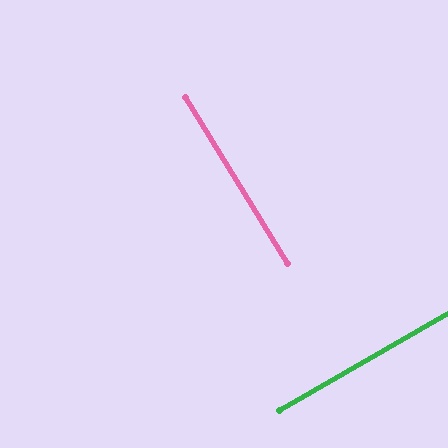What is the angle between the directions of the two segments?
Approximately 88 degrees.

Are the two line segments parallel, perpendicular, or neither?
Perpendicular — they meet at approximately 88°.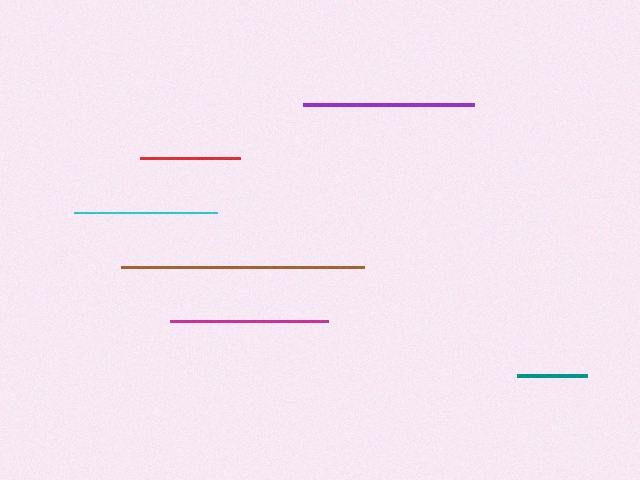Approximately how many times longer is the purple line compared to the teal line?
The purple line is approximately 2.4 times the length of the teal line.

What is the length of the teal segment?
The teal segment is approximately 70 pixels long.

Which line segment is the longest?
The brown line is the longest at approximately 243 pixels.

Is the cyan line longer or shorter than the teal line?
The cyan line is longer than the teal line.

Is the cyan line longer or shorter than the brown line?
The brown line is longer than the cyan line.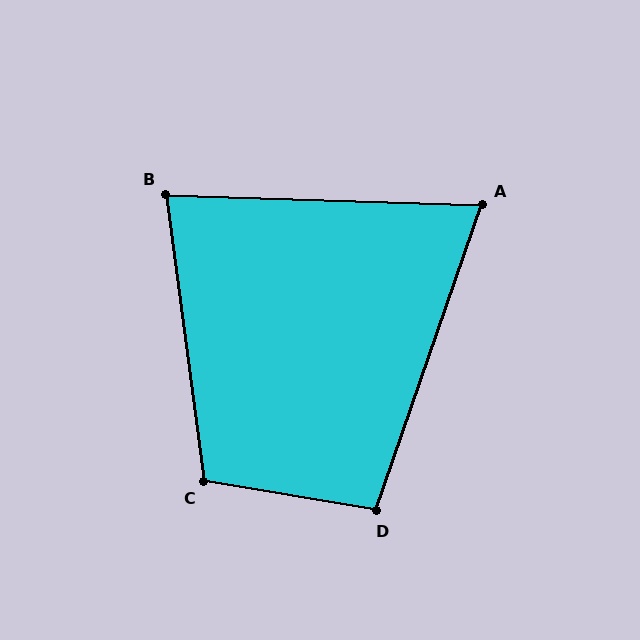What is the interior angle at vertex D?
Approximately 99 degrees (obtuse).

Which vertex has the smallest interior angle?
A, at approximately 73 degrees.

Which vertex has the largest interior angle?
C, at approximately 107 degrees.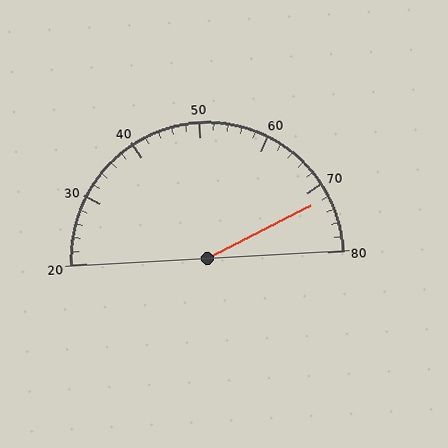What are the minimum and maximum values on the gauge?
The gauge ranges from 20 to 80.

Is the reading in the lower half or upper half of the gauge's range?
The reading is in the upper half of the range (20 to 80).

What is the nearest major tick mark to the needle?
The nearest major tick mark is 70.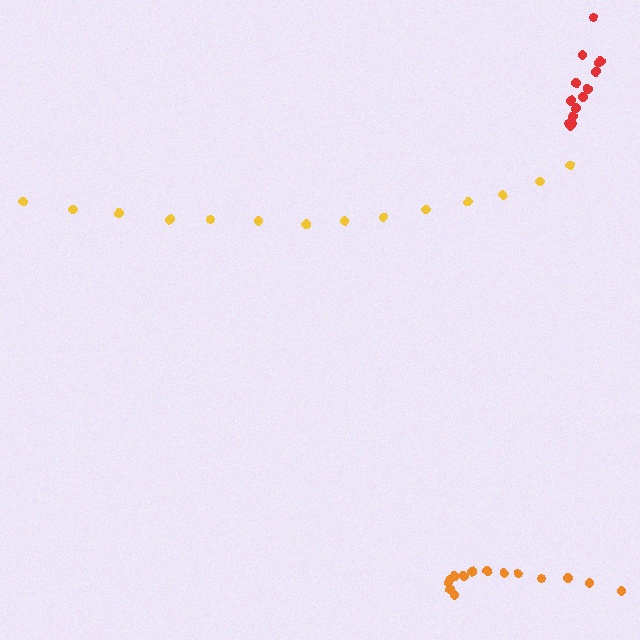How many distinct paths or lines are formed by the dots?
There are 3 distinct paths.